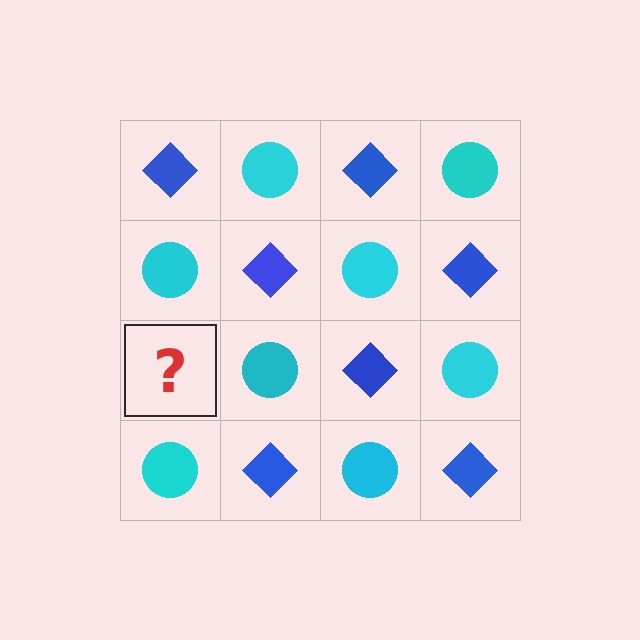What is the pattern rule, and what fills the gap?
The rule is that it alternates blue diamond and cyan circle in a checkerboard pattern. The gap should be filled with a blue diamond.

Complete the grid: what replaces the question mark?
The question mark should be replaced with a blue diamond.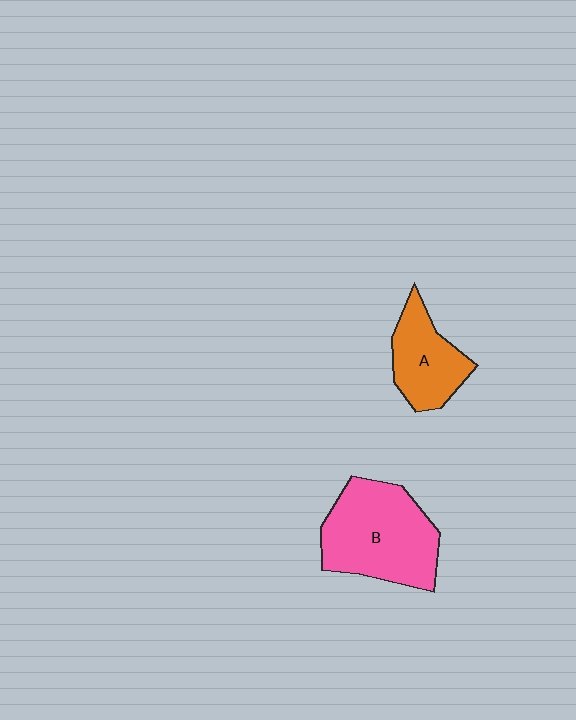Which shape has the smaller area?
Shape A (orange).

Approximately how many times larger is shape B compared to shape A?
Approximately 1.7 times.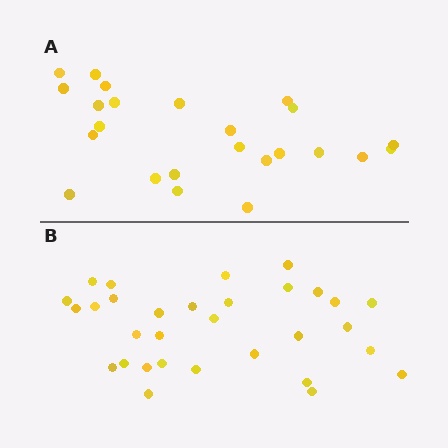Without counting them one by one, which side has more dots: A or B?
Region B (the bottom region) has more dots.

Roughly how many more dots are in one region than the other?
Region B has roughly 8 or so more dots than region A.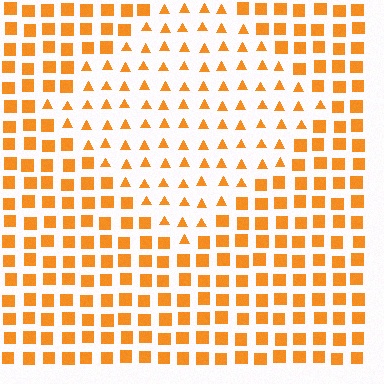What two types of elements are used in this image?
The image uses triangles inside the diamond region and squares outside it.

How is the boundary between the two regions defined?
The boundary is defined by a change in element shape: triangles inside vs. squares outside. All elements share the same color and spacing.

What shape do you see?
I see a diamond.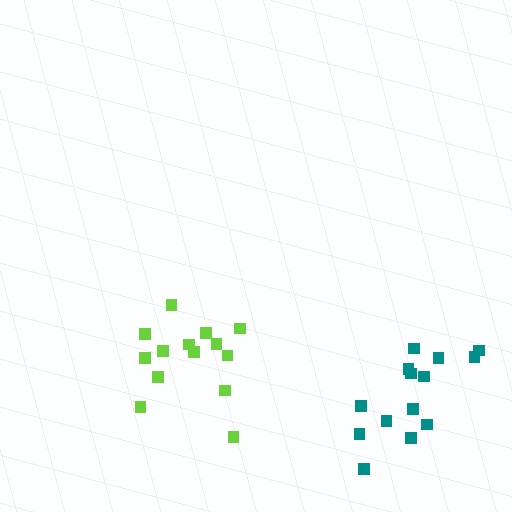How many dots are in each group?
Group 1: 14 dots, Group 2: 14 dots (28 total).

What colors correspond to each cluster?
The clusters are colored: lime, teal.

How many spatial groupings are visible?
There are 2 spatial groupings.